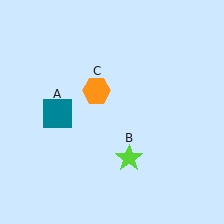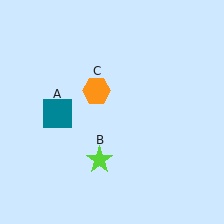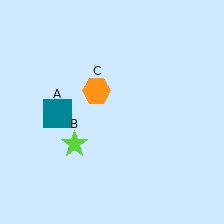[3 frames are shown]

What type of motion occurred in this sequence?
The lime star (object B) rotated clockwise around the center of the scene.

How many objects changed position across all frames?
1 object changed position: lime star (object B).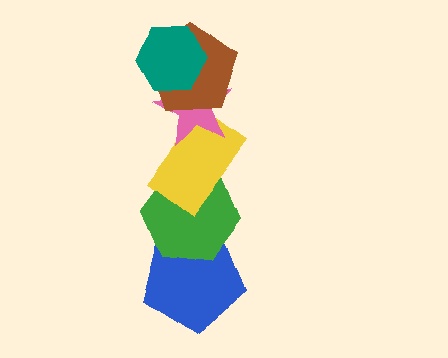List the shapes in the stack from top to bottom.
From top to bottom: the teal hexagon, the brown pentagon, the pink star, the yellow rectangle, the green hexagon, the blue pentagon.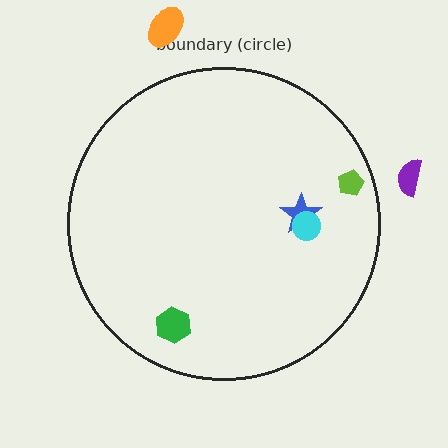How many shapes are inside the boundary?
4 inside, 2 outside.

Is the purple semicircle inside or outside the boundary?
Outside.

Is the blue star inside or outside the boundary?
Inside.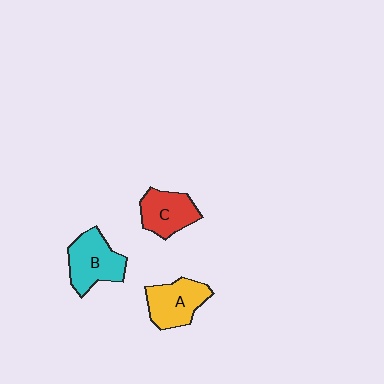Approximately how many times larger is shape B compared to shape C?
Approximately 1.2 times.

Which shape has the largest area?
Shape B (cyan).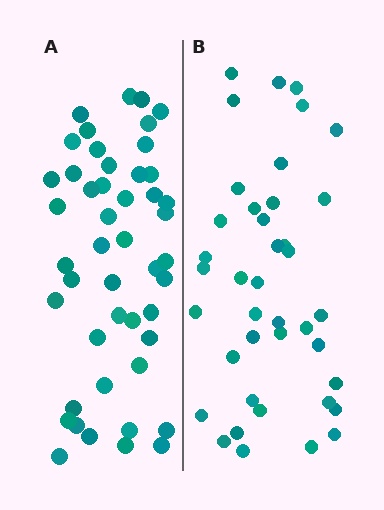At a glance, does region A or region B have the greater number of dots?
Region A (the left region) has more dots.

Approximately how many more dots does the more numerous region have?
Region A has roughly 8 or so more dots than region B.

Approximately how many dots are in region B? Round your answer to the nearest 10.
About 40 dots.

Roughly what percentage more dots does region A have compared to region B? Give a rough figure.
About 20% more.